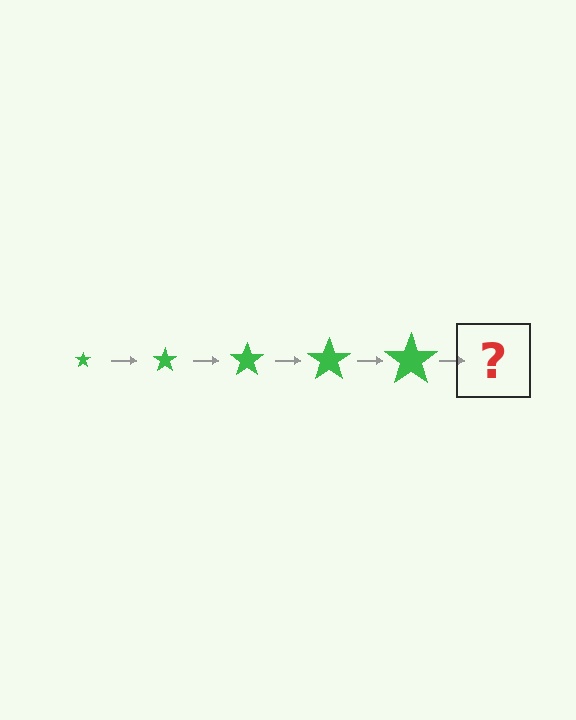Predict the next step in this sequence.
The next step is a green star, larger than the previous one.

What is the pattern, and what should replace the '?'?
The pattern is that the star gets progressively larger each step. The '?' should be a green star, larger than the previous one.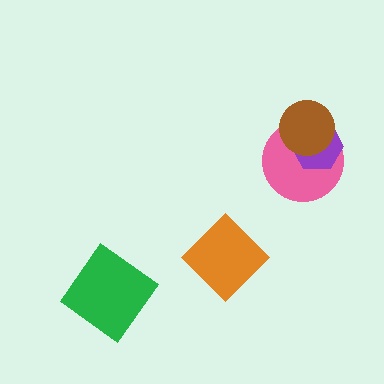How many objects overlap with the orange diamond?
0 objects overlap with the orange diamond.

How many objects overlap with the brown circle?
2 objects overlap with the brown circle.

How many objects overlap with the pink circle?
2 objects overlap with the pink circle.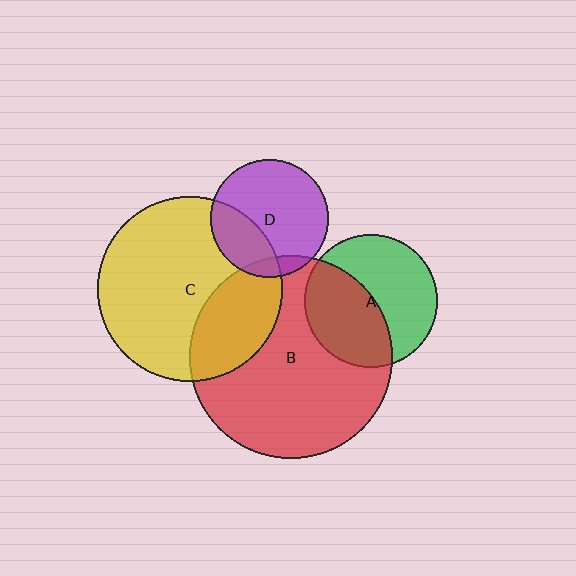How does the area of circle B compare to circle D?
Approximately 3.0 times.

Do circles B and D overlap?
Yes.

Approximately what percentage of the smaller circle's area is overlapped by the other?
Approximately 10%.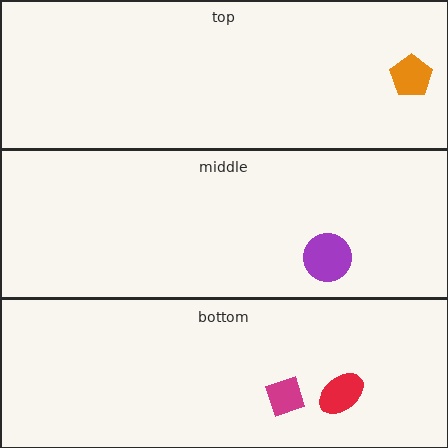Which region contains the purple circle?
The middle region.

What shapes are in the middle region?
The purple circle.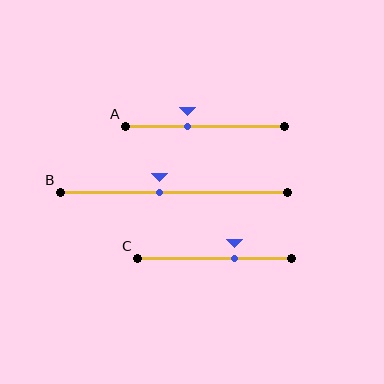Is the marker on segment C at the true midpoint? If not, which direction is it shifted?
No, the marker on segment C is shifted to the right by about 13% of the segment length.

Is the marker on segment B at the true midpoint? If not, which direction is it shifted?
No, the marker on segment B is shifted to the left by about 6% of the segment length.